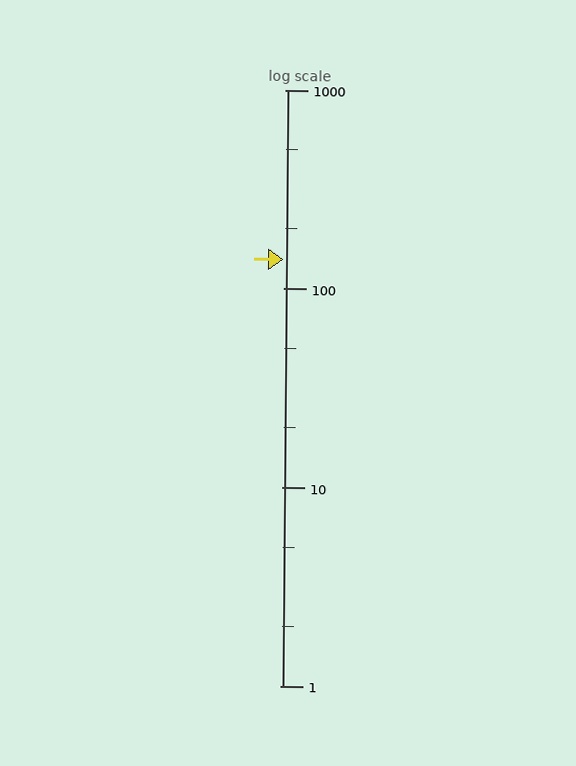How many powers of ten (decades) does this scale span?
The scale spans 3 decades, from 1 to 1000.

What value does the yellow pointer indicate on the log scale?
The pointer indicates approximately 140.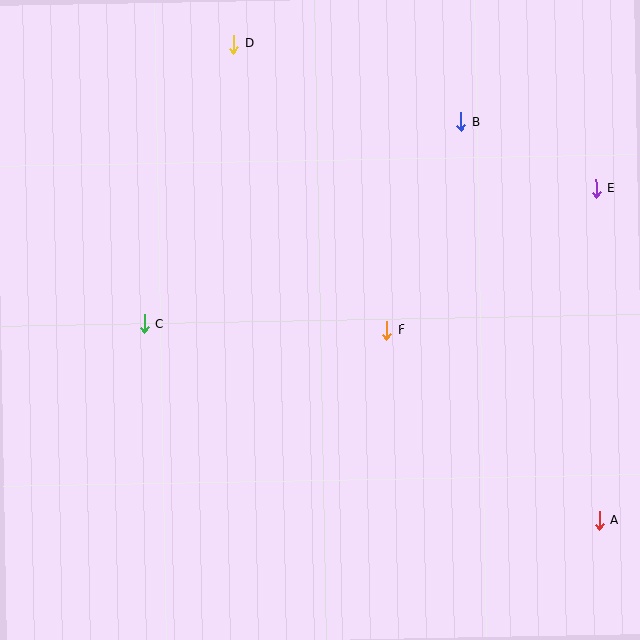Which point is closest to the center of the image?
Point F at (387, 330) is closest to the center.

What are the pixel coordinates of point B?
Point B is at (461, 122).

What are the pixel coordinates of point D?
Point D is at (234, 44).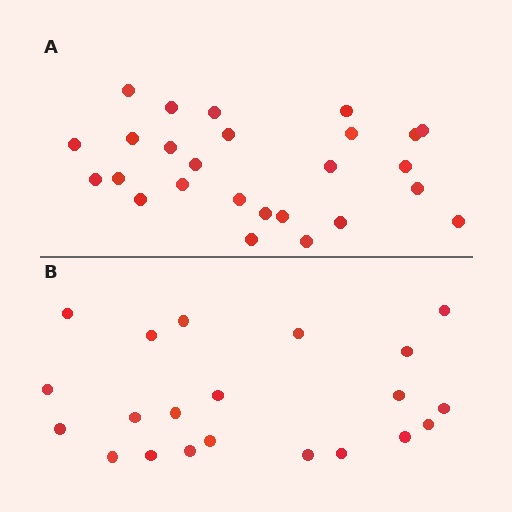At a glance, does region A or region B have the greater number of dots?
Region A (the top region) has more dots.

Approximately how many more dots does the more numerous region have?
Region A has about 5 more dots than region B.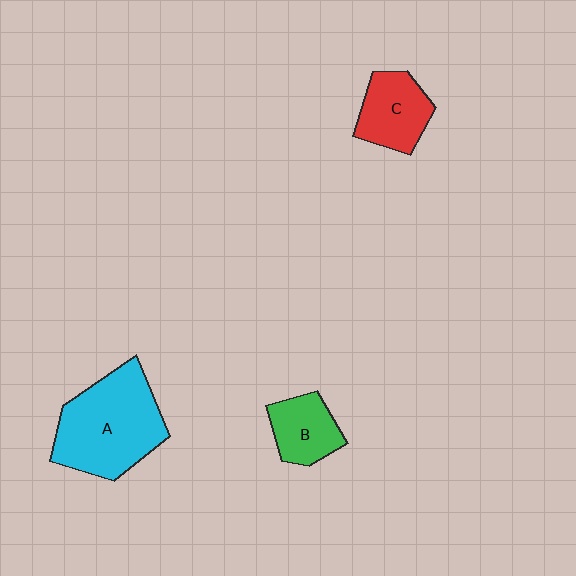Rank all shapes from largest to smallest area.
From largest to smallest: A (cyan), C (red), B (green).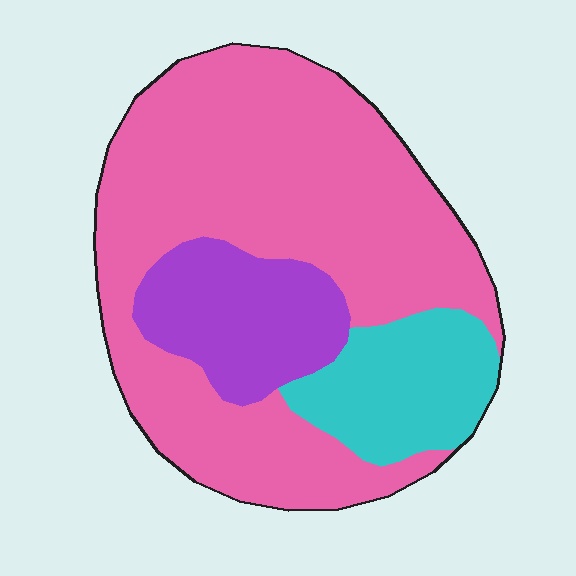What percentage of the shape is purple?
Purple takes up less than a quarter of the shape.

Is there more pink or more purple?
Pink.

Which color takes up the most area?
Pink, at roughly 65%.